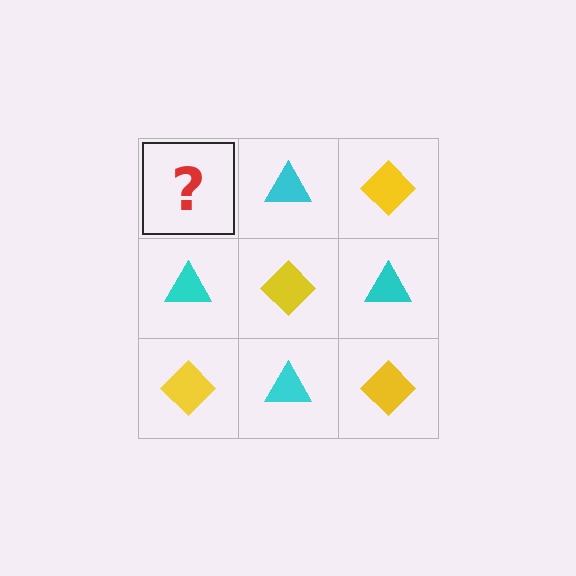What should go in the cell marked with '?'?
The missing cell should contain a yellow diamond.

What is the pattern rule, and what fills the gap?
The rule is that it alternates yellow diamond and cyan triangle in a checkerboard pattern. The gap should be filled with a yellow diamond.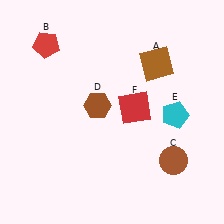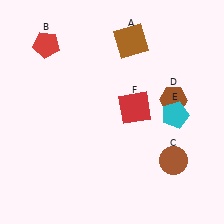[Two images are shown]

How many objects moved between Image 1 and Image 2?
2 objects moved between the two images.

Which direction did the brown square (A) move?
The brown square (A) moved left.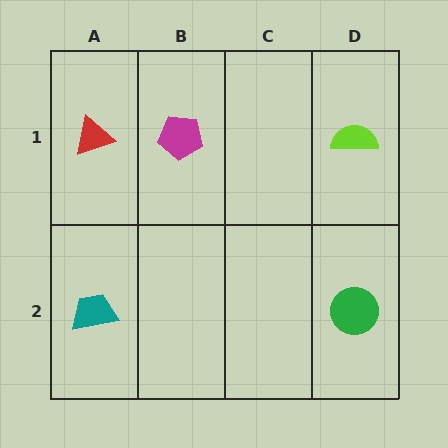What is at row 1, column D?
A lime semicircle.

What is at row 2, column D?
A green circle.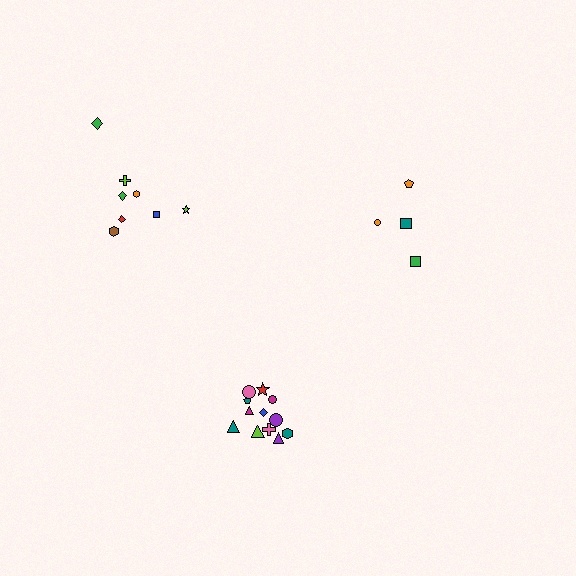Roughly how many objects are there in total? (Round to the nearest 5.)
Roughly 25 objects in total.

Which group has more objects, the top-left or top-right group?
The top-left group.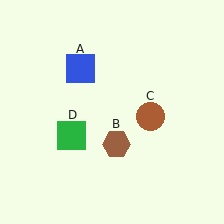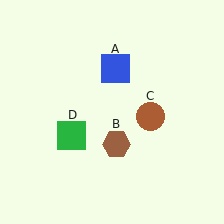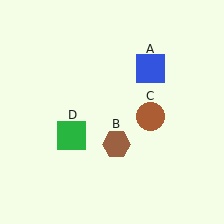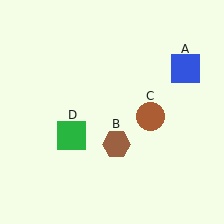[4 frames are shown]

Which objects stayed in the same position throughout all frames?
Brown hexagon (object B) and brown circle (object C) and green square (object D) remained stationary.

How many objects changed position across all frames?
1 object changed position: blue square (object A).